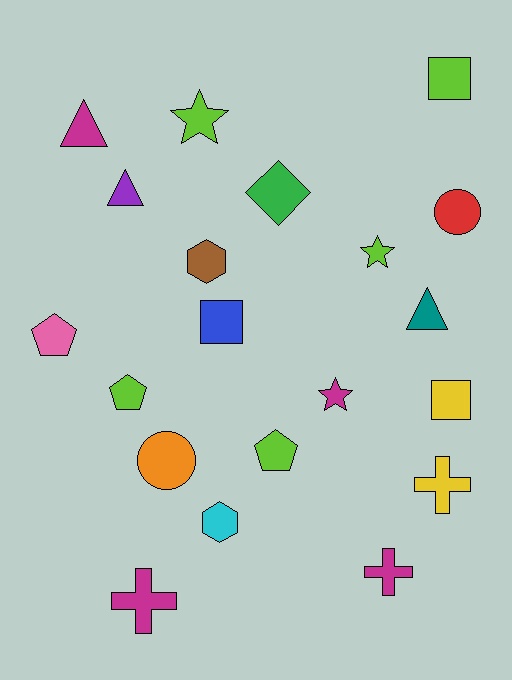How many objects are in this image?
There are 20 objects.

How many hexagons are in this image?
There are 2 hexagons.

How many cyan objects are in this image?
There is 1 cyan object.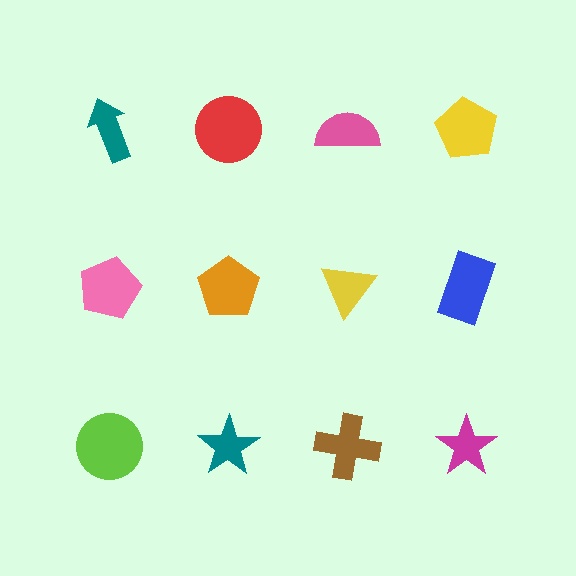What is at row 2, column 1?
A pink pentagon.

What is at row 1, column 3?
A pink semicircle.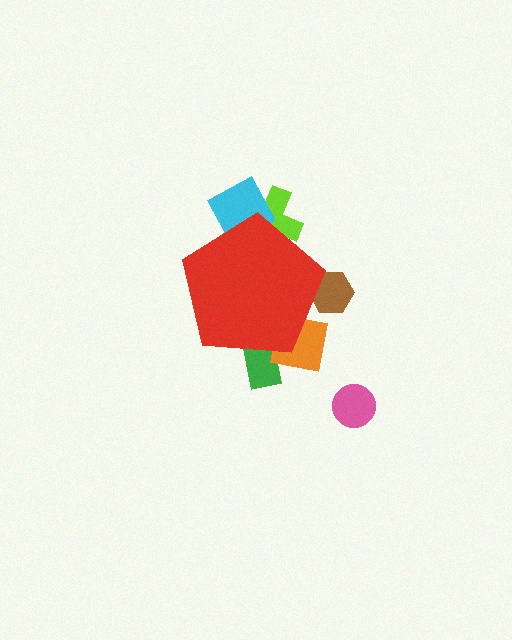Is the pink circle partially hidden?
No, the pink circle is fully visible.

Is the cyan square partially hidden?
Yes, the cyan square is partially hidden behind the red pentagon.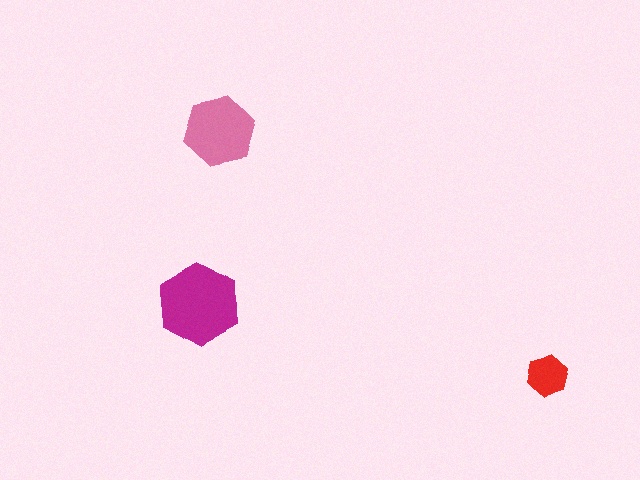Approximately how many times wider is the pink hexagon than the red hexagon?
About 1.5 times wider.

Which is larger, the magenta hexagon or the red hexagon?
The magenta one.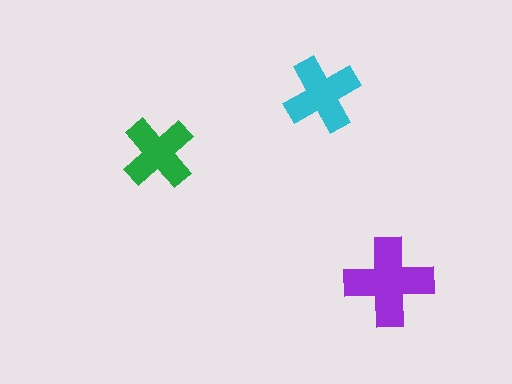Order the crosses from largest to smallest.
the purple one, the cyan one, the green one.